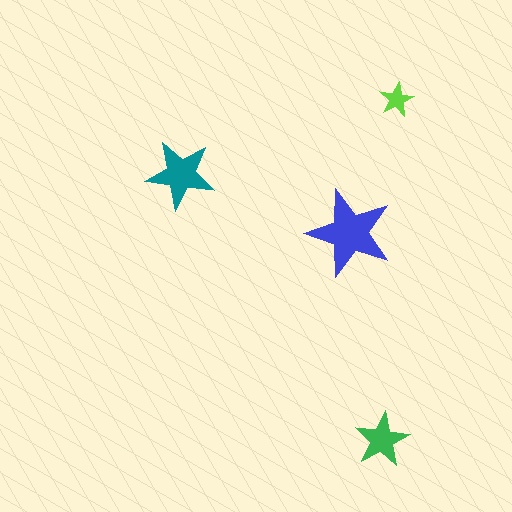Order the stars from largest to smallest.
the blue one, the teal one, the green one, the lime one.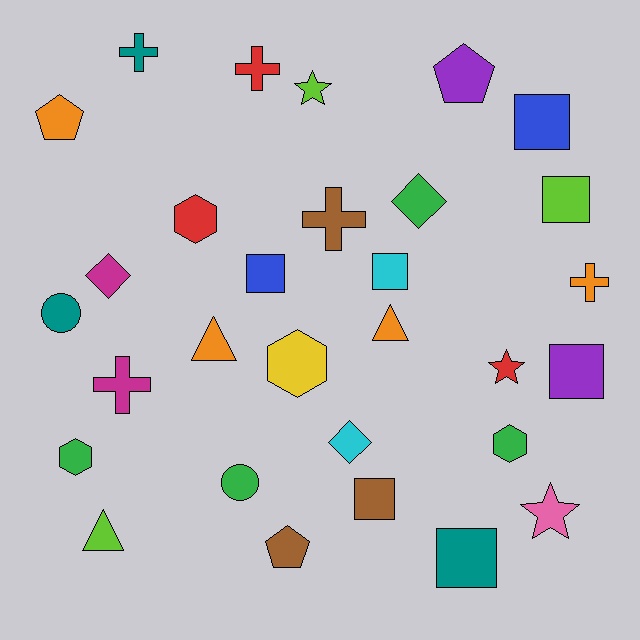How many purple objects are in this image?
There are 2 purple objects.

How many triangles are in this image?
There are 3 triangles.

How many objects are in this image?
There are 30 objects.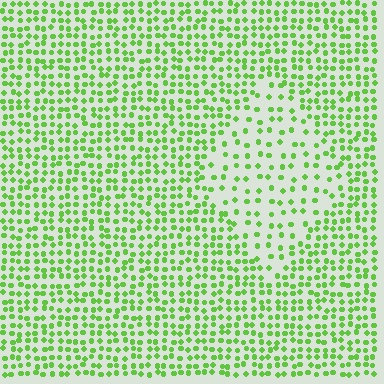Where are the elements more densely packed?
The elements are more densely packed outside the diamond boundary.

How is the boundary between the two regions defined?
The boundary is defined by a change in element density (approximately 2.0x ratio). All elements are the same color, size, and shape.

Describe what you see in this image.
The image contains small lime elements arranged at two different densities. A diamond-shaped region is visible where the elements are less densely packed than the surrounding area.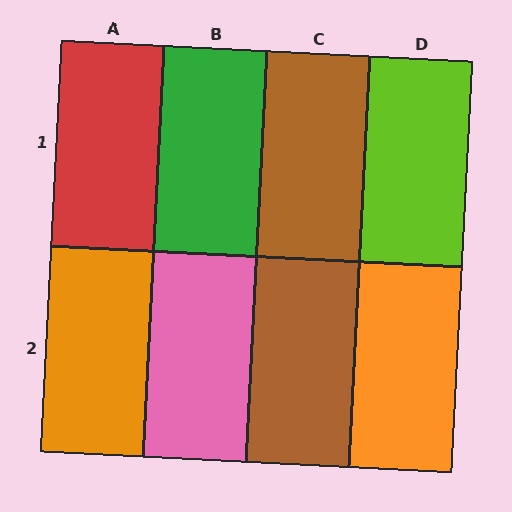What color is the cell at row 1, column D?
Lime.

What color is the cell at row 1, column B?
Green.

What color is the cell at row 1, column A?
Red.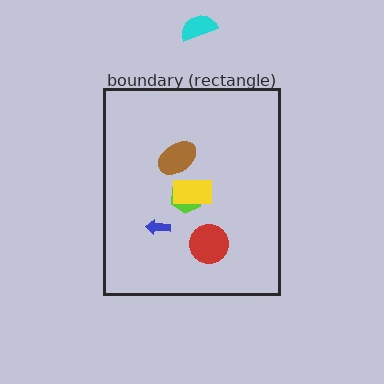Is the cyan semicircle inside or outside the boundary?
Outside.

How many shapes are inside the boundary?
5 inside, 1 outside.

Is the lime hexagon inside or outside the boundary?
Inside.